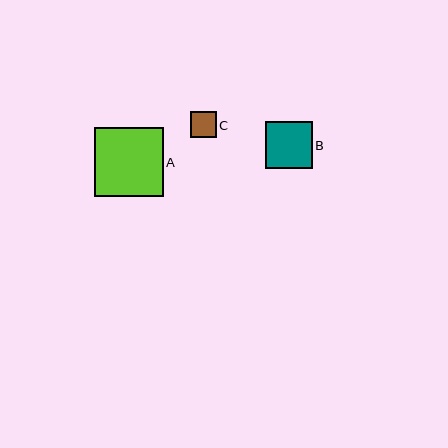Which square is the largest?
Square A is the largest with a size of approximately 69 pixels.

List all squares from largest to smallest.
From largest to smallest: A, B, C.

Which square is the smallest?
Square C is the smallest with a size of approximately 26 pixels.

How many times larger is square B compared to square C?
Square B is approximately 1.8 times the size of square C.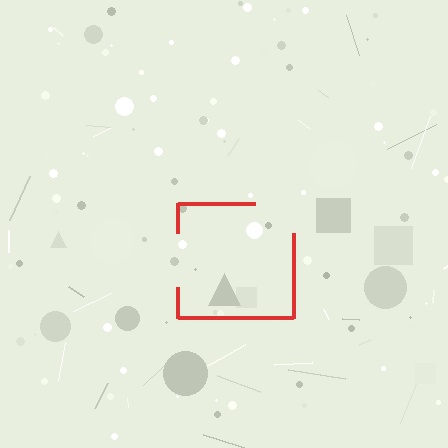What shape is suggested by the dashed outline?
The dashed outline suggests a square.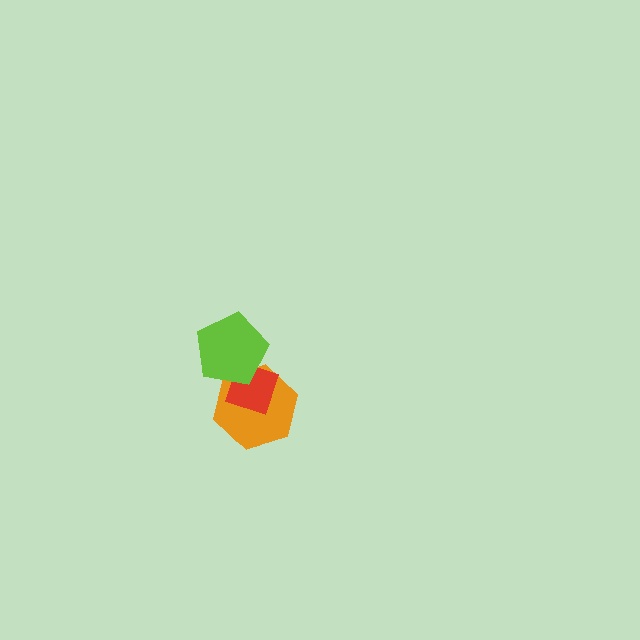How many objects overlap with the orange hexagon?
2 objects overlap with the orange hexagon.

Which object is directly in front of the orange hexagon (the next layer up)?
The red diamond is directly in front of the orange hexagon.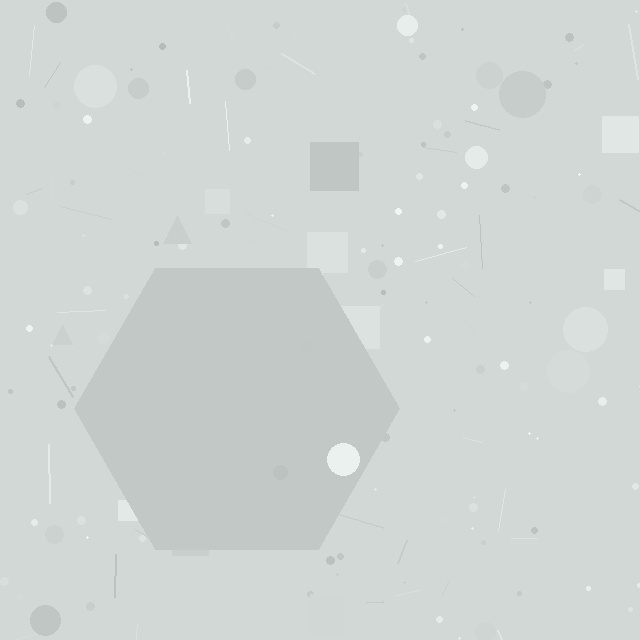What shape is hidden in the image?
A hexagon is hidden in the image.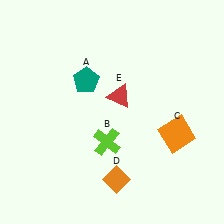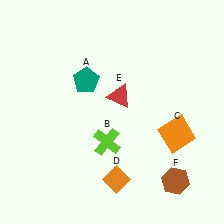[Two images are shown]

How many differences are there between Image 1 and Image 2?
There is 1 difference between the two images.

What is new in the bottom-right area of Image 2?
A brown hexagon (F) was added in the bottom-right area of Image 2.